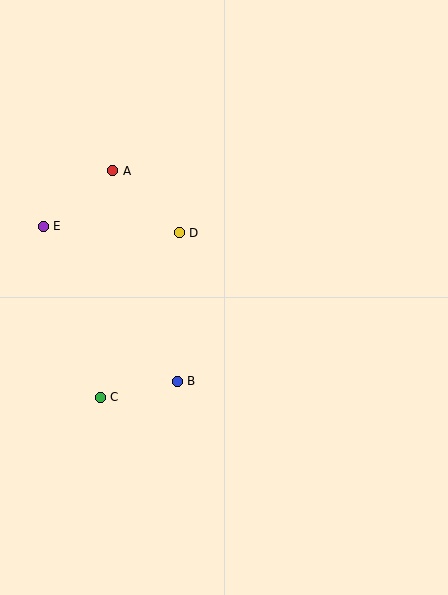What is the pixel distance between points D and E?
The distance between D and E is 136 pixels.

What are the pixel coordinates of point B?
Point B is at (177, 381).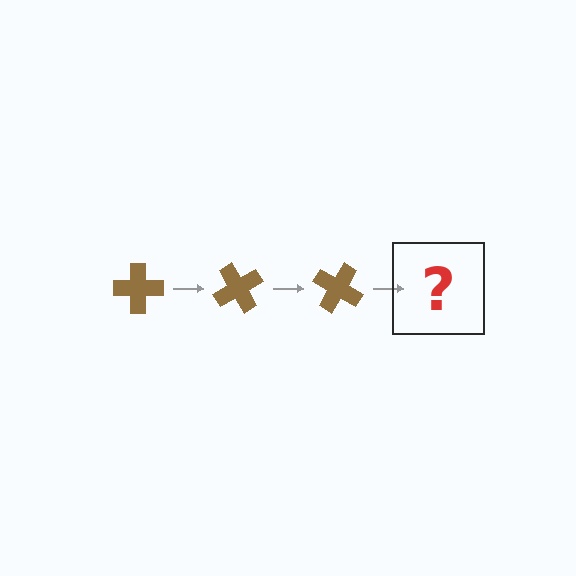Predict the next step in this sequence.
The next step is a brown cross rotated 180 degrees.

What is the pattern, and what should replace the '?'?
The pattern is that the cross rotates 60 degrees each step. The '?' should be a brown cross rotated 180 degrees.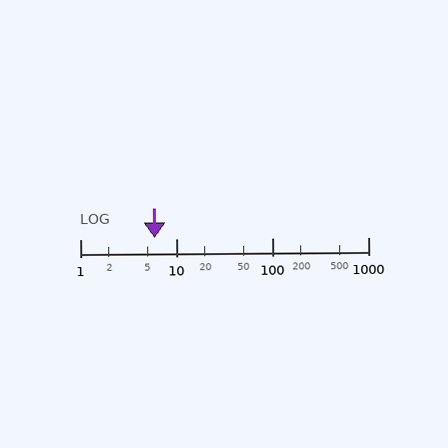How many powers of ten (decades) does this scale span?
The scale spans 3 decades, from 1 to 1000.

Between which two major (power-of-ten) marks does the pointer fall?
The pointer is between 1 and 10.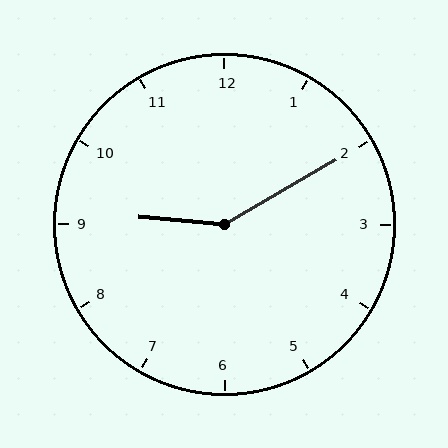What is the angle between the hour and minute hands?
Approximately 145 degrees.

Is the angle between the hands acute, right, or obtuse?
It is obtuse.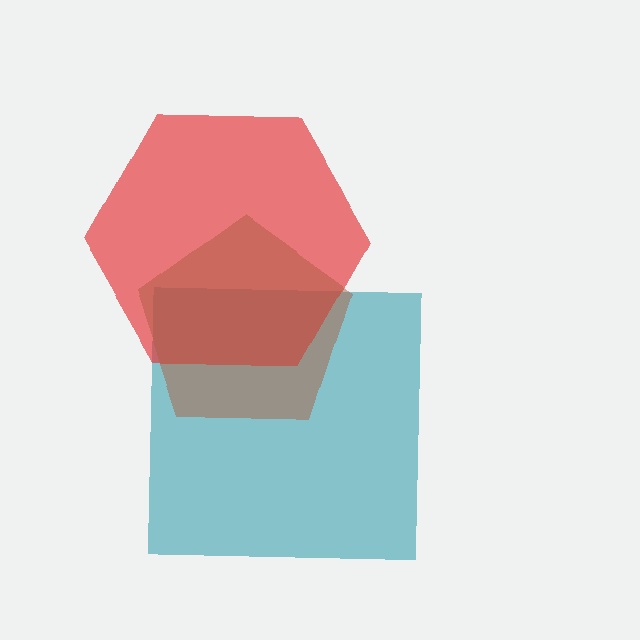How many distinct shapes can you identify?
There are 3 distinct shapes: a teal square, a red hexagon, a brown pentagon.